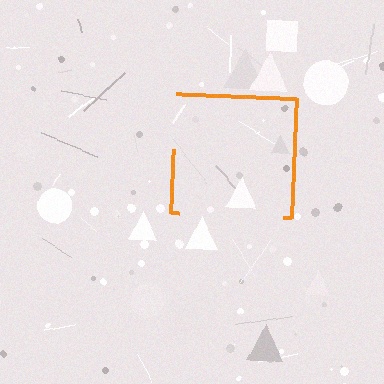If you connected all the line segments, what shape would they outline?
They would outline a square.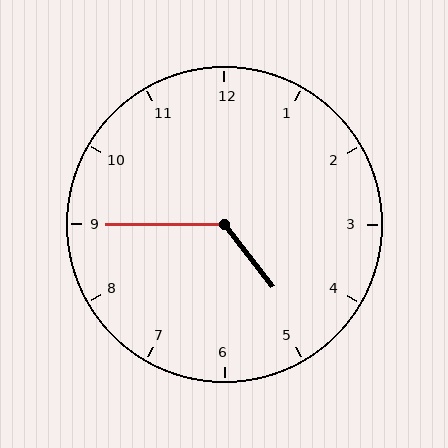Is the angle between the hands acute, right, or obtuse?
It is obtuse.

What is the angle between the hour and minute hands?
Approximately 128 degrees.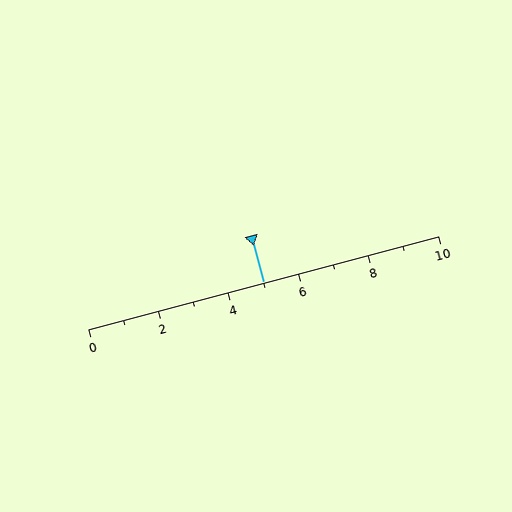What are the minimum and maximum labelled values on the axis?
The axis runs from 0 to 10.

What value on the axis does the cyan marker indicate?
The marker indicates approximately 5.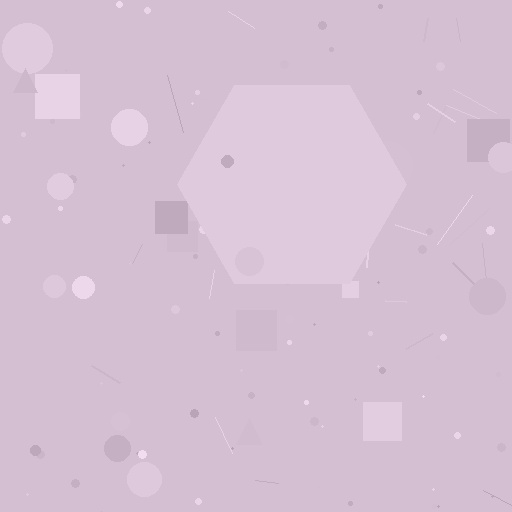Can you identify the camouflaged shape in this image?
The camouflaged shape is a hexagon.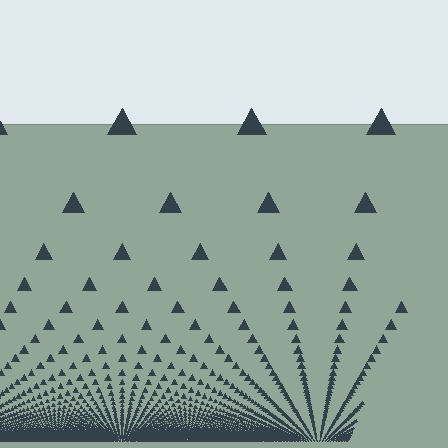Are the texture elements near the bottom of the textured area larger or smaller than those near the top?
Smaller. The gradient is inverted — elements near the bottom are smaller and denser.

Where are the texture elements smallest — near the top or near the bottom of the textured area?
Near the bottom.